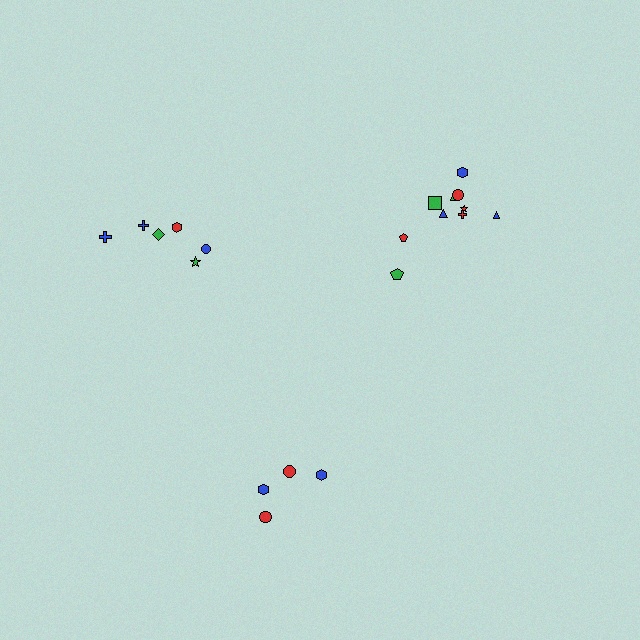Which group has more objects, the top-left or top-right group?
The top-right group.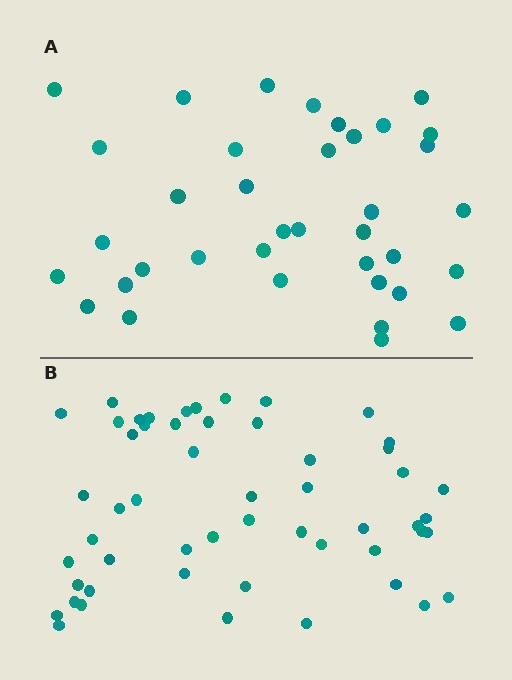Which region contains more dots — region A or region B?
Region B (the bottom region) has more dots.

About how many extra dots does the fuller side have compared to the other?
Region B has approximately 15 more dots than region A.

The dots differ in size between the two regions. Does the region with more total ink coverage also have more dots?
No. Region A has more total ink coverage because its dots are larger, but region B actually contains more individual dots. Total area can be misleading — the number of items is what matters here.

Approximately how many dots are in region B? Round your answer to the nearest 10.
About 50 dots. (The exact count is 53, which rounds to 50.)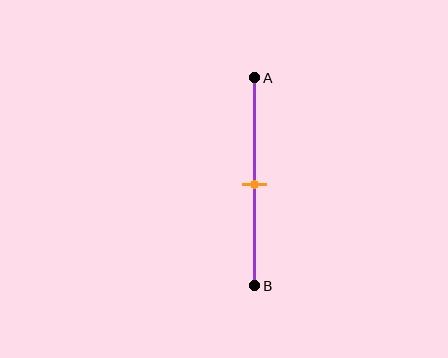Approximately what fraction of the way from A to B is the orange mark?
The orange mark is approximately 50% of the way from A to B.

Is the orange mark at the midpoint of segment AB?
Yes, the mark is approximately at the midpoint.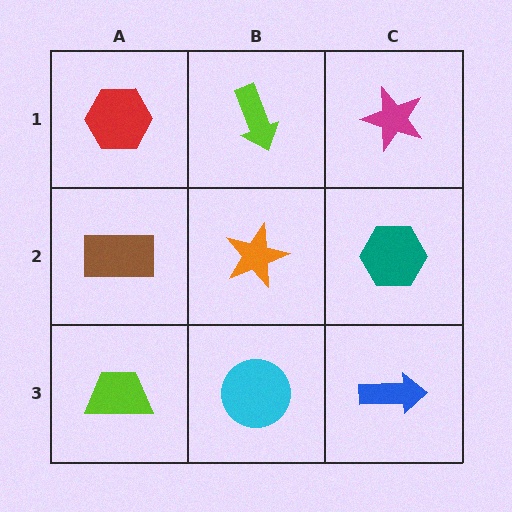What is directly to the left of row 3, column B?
A lime trapezoid.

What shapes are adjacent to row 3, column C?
A teal hexagon (row 2, column C), a cyan circle (row 3, column B).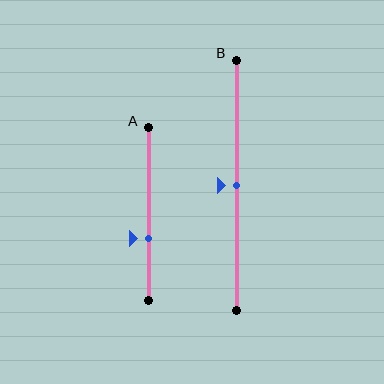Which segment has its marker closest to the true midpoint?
Segment B has its marker closest to the true midpoint.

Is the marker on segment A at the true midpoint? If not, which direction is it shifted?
No, the marker on segment A is shifted downward by about 14% of the segment length.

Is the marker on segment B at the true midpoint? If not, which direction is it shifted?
Yes, the marker on segment B is at the true midpoint.